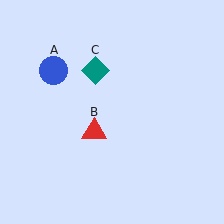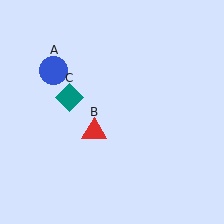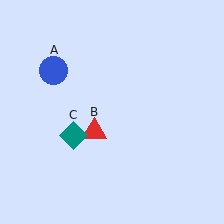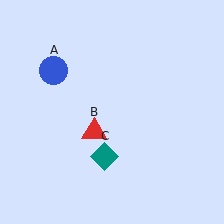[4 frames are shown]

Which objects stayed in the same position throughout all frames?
Blue circle (object A) and red triangle (object B) remained stationary.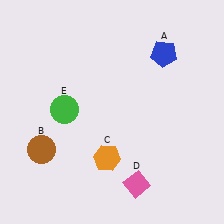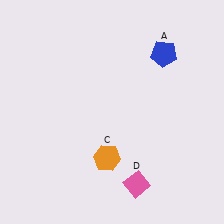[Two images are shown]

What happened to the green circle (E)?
The green circle (E) was removed in Image 2. It was in the top-left area of Image 1.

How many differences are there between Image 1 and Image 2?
There are 2 differences between the two images.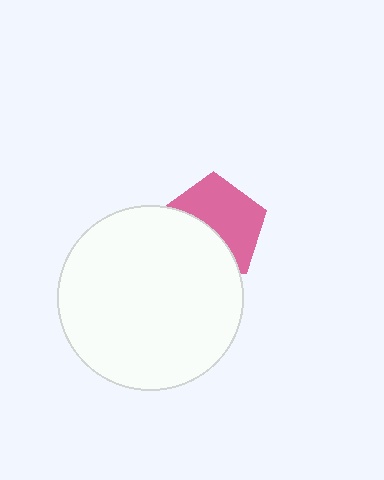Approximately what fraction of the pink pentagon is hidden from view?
Roughly 43% of the pink pentagon is hidden behind the white circle.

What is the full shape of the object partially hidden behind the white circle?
The partially hidden object is a pink pentagon.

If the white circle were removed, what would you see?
You would see the complete pink pentagon.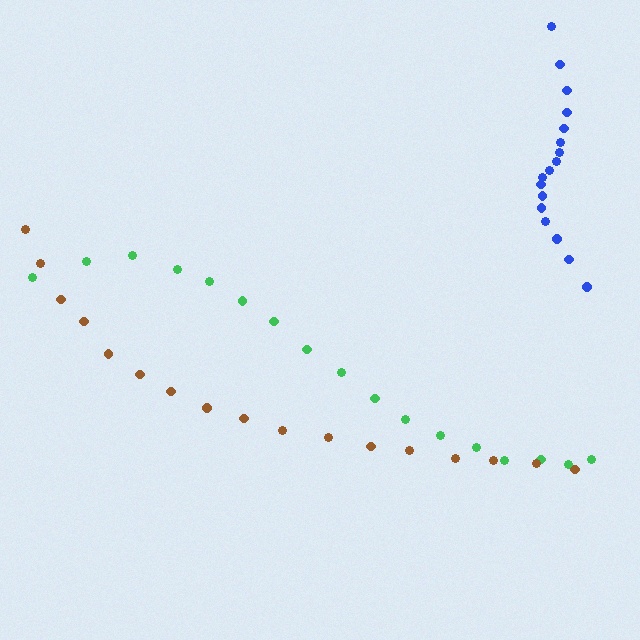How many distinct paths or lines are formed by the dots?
There are 3 distinct paths.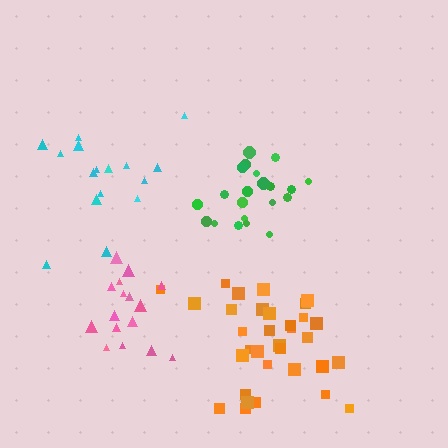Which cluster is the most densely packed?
Green.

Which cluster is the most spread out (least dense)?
Cyan.